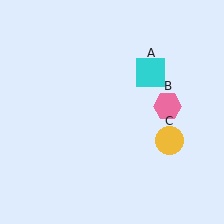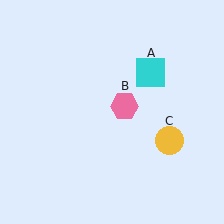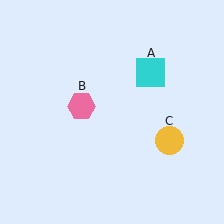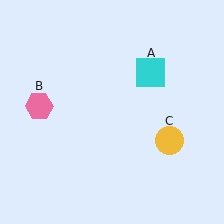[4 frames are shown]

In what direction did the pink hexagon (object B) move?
The pink hexagon (object B) moved left.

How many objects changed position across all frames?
1 object changed position: pink hexagon (object B).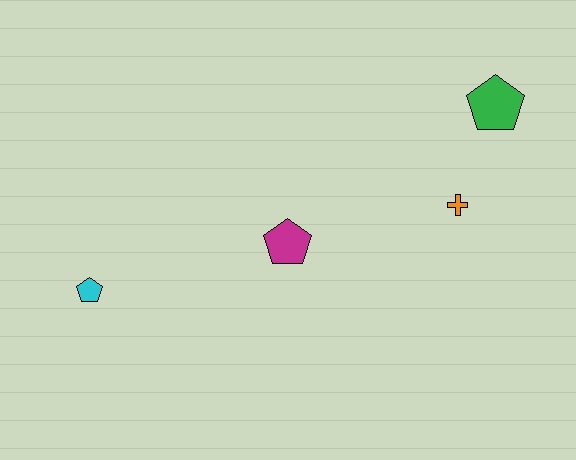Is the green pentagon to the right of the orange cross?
Yes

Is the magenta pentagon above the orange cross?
No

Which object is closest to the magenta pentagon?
The orange cross is closest to the magenta pentagon.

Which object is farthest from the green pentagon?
The cyan pentagon is farthest from the green pentagon.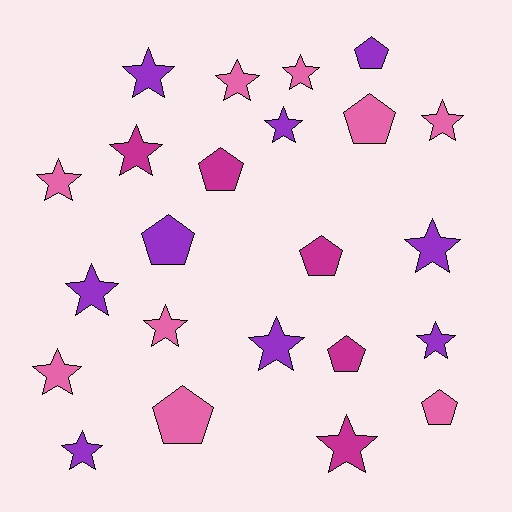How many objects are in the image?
There are 23 objects.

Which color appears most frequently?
Purple, with 9 objects.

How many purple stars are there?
There are 7 purple stars.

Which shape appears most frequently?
Star, with 15 objects.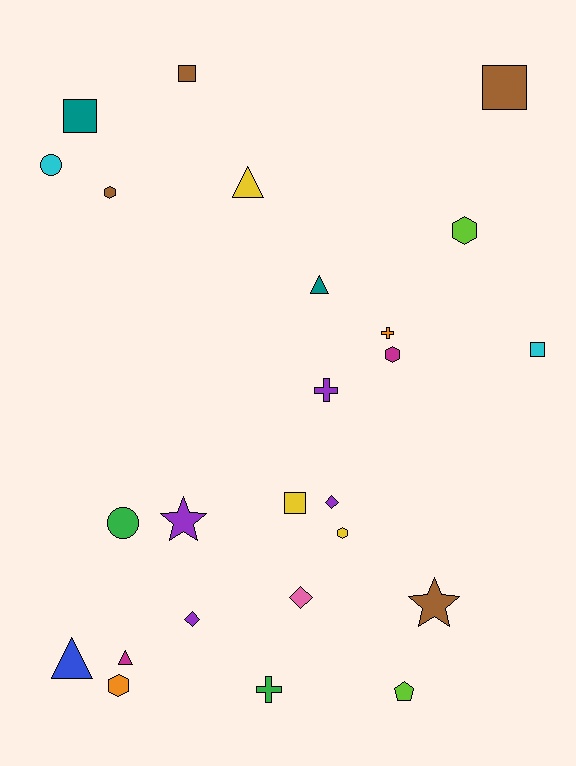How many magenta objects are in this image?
There are 2 magenta objects.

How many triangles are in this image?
There are 4 triangles.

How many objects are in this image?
There are 25 objects.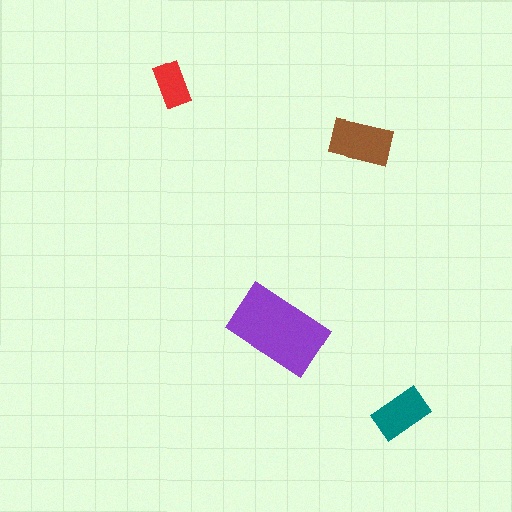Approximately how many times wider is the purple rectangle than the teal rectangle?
About 1.5 times wider.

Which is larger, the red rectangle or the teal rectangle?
The teal one.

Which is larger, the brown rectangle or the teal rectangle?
The brown one.